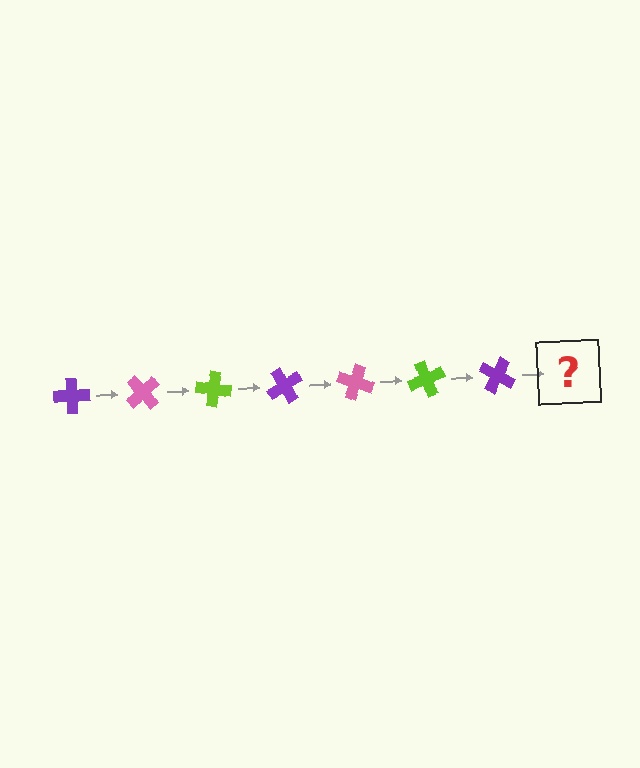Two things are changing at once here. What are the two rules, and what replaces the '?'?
The two rules are that it rotates 50 degrees each step and the color cycles through purple, pink, and lime. The '?' should be a pink cross, rotated 350 degrees from the start.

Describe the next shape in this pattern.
It should be a pink cross, rotated 350 degrees from the start.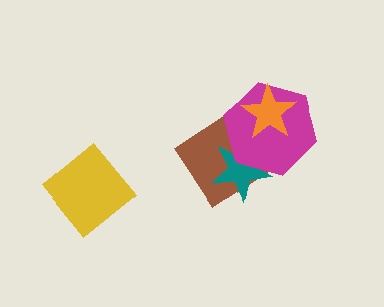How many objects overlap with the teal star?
2 objects overlap with the teal star.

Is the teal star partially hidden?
Yes, it is partially covered by another shape.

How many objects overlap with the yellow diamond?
0 objects overlap with the yellow diamond.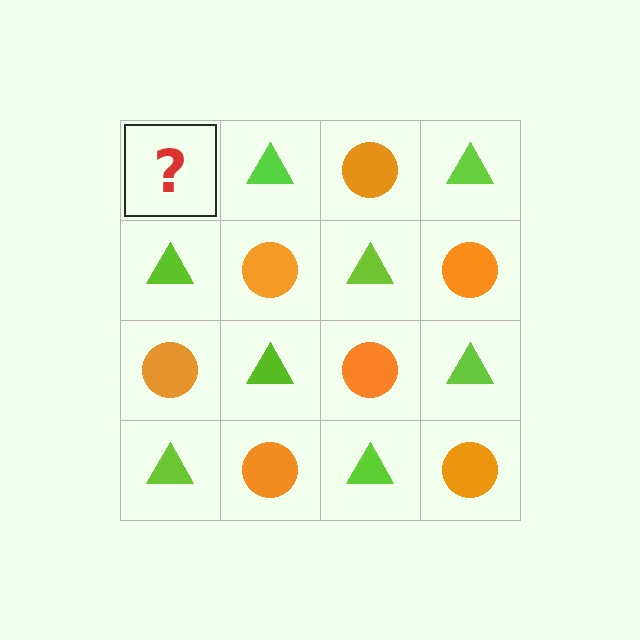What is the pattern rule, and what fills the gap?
The rule is that it alternates orange circle and lime triangle in a checkerboard pattern. The gap should be filled with an orange circle.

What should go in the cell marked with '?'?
The missing cell should contain an orange circle.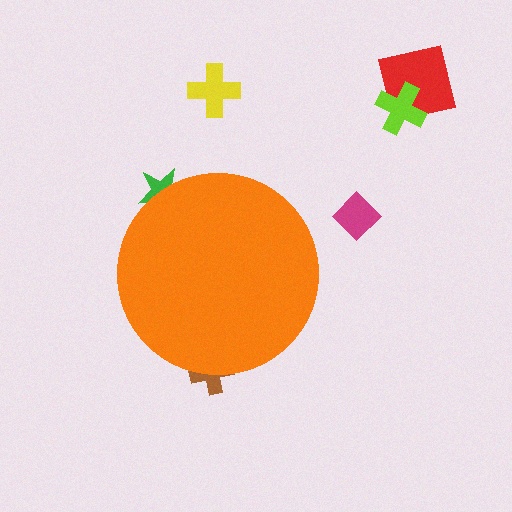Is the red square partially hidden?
No, the red square is fully visible.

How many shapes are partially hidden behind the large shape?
2 shapes are partially hidden.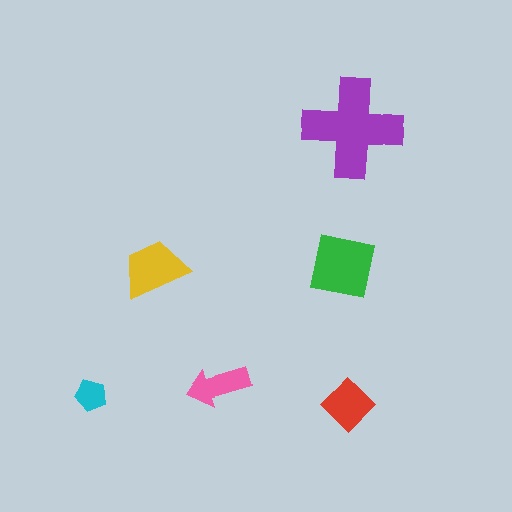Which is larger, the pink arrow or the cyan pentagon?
The pink arrow.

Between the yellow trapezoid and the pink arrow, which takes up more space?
The yellow trapezoid.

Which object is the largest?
The purple cross.